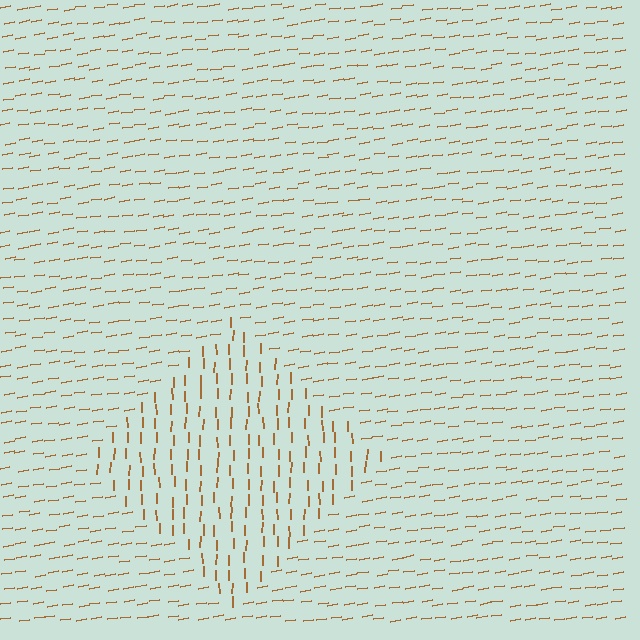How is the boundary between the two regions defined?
The boundary is defined purely by a change in line orientation (approximately 81 degrees difference). All lines are the same color and thickness.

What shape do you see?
I see a diamond.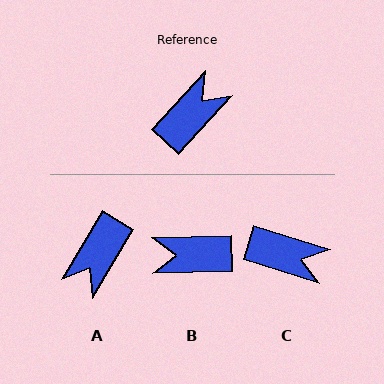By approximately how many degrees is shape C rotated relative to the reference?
Approximately 64 degrees clockwise.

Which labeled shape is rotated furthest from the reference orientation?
A, about 168 degrees away.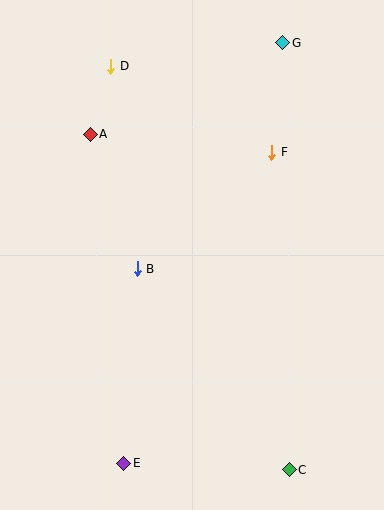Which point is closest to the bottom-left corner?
Point E is closest to the bottom-left corner.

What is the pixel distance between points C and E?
The distance between C and E is 165 pixels.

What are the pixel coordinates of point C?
Point C is at (289, 470).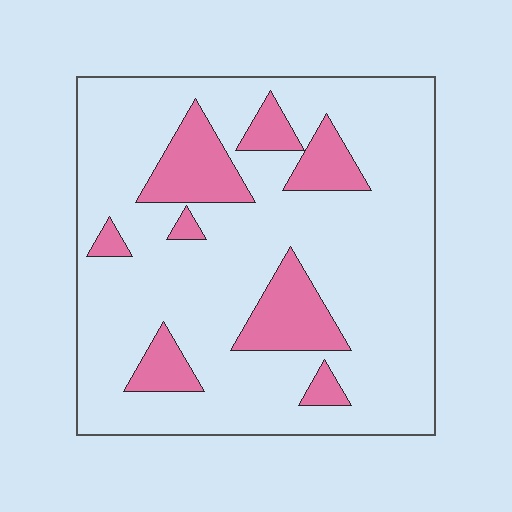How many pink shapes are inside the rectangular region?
8.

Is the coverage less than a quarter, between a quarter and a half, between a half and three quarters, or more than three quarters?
Less than a quarter.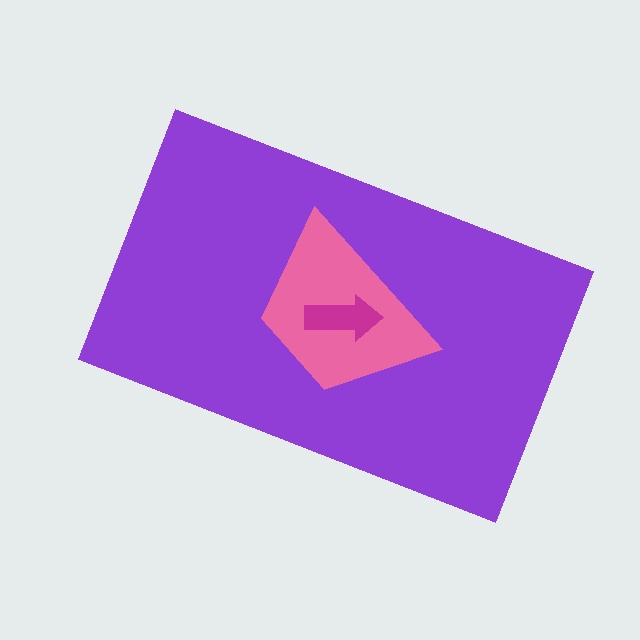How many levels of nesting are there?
3.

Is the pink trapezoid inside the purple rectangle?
Yes.